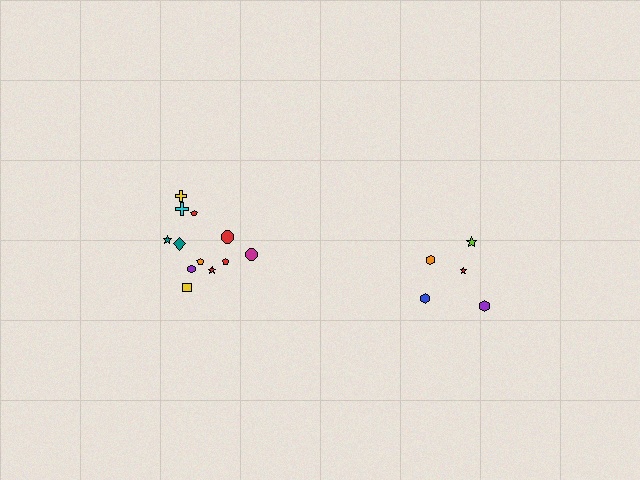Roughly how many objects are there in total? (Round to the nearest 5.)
Roughly 15 objects in total.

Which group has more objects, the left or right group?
The left group.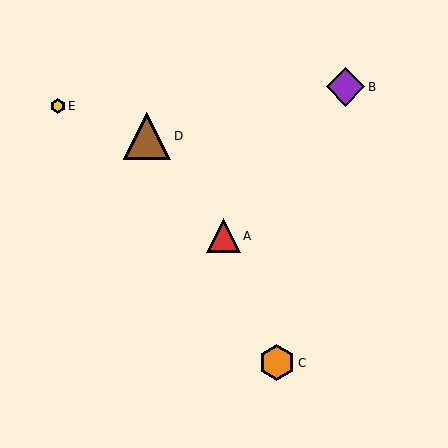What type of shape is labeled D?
Shape D is a brown triangle.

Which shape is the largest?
The brown triangle (labeled D) is the largest.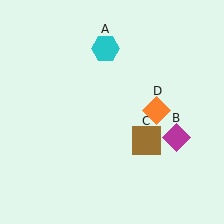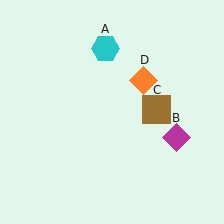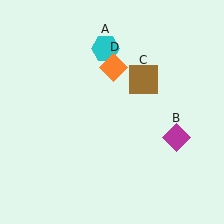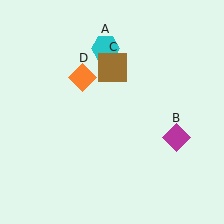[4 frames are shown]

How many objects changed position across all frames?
2 objects changed position: brown square (object C), orange diamond (object D).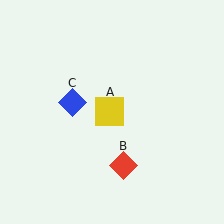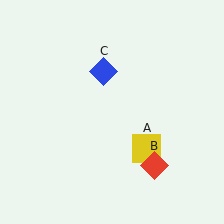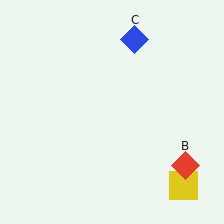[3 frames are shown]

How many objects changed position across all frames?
3 objects changed position: yellow square (object A), red diamond (object B), blue diamond (object C).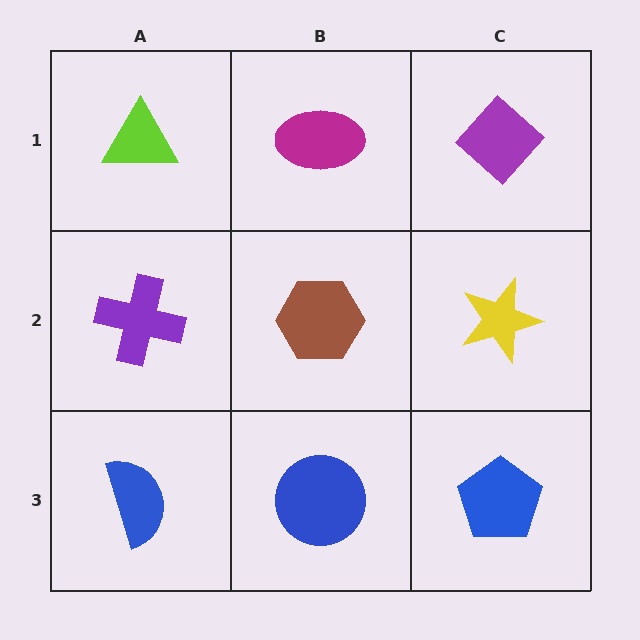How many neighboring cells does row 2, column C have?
3.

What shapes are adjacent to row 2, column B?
A magenta ellipse (row 1, column B), a blue circle (row 3, column B), a purple cross (row 2, column A), a yellow star (row 2, column C).